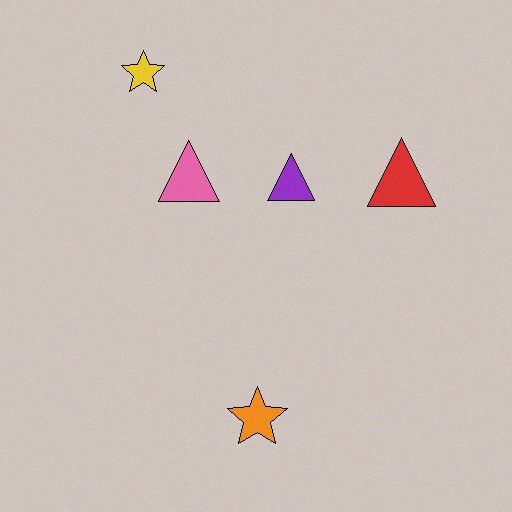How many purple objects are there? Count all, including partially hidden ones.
There is 1 purple object.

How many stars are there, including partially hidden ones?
There are 2 stars.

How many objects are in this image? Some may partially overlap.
There are 5 objects.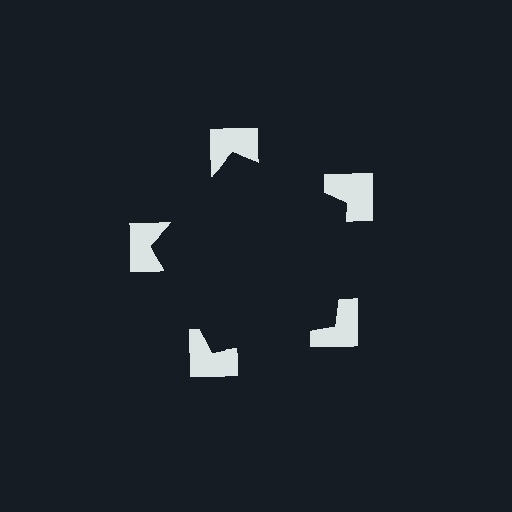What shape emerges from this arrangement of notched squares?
An illusory pentagon — its edges are inferred from the aligned wedge cuts in the notched squares, not physically drawn.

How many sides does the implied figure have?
5 sides.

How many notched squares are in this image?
There are 5 — one at each vertex of the illusory pentagon.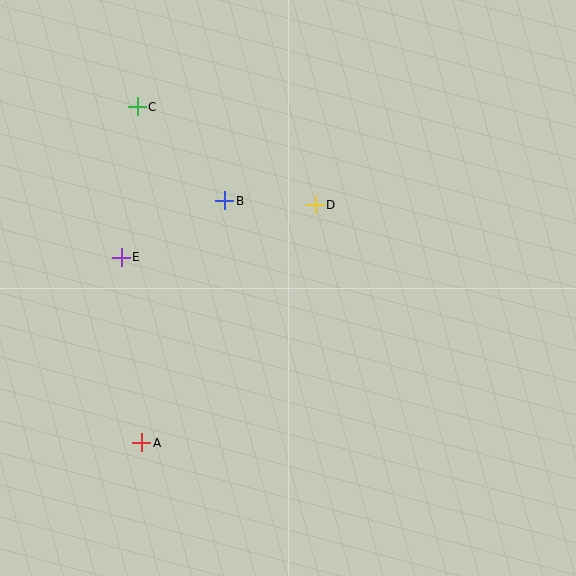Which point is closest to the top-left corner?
Point C is closest to the top-left corner.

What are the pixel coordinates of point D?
Point D is at (315, 205).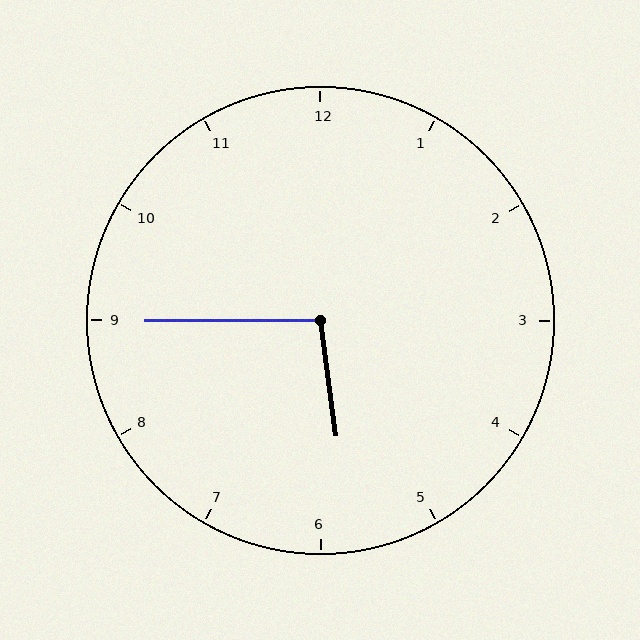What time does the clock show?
5:45.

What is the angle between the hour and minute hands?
Approximately 98 degrees.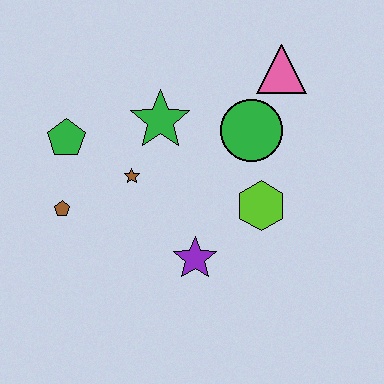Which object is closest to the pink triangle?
The green circle is closest to the pink triangle.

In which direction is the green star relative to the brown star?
The green star is above the brown star.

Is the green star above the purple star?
Yes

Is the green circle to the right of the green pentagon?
Yes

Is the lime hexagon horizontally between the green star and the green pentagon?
No